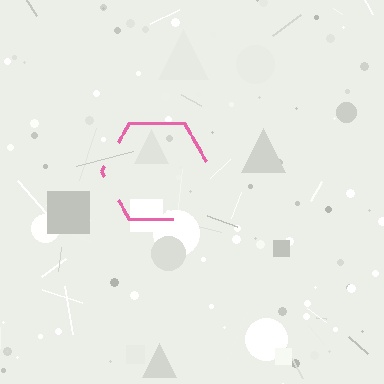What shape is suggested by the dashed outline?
The dashed outline suggests a hexagon.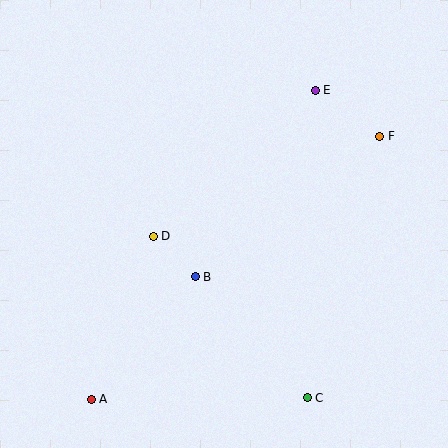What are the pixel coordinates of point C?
Point C is at (307, 398).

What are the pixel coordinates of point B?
Point B is at (195, 277).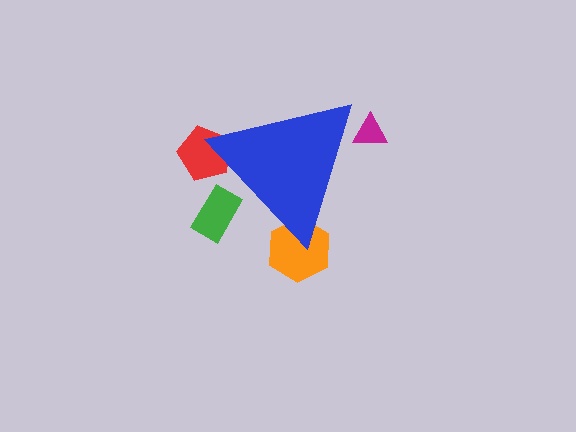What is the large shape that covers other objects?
A blue triangle.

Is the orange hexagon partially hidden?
Yes, the orange hexagon is partially hidden behind the blue triangle.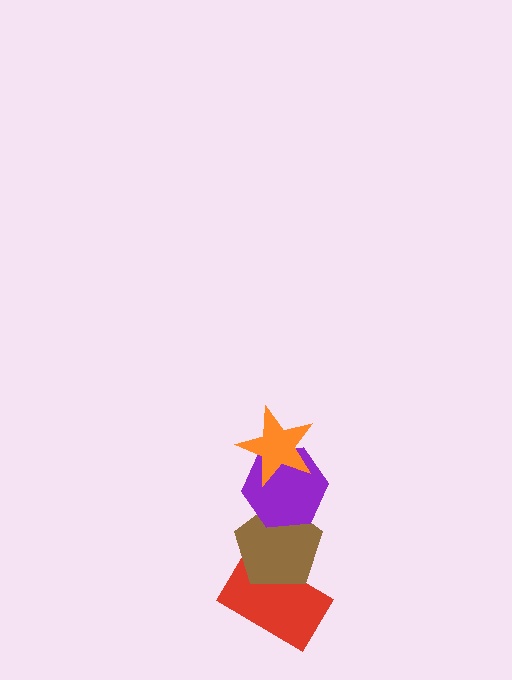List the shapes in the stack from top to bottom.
From top to bottom: the orange star, the purple hexagon, the brown pentagon, the red rectangle.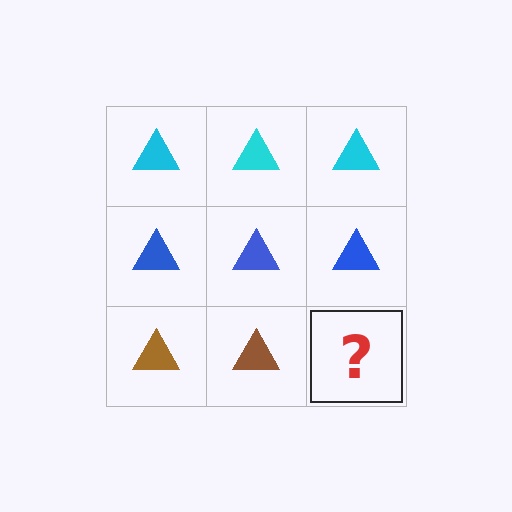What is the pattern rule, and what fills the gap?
The rule is that each row has a consistent color. The gap should be filled with a brown triangle.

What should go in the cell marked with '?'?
The missing cell should contain a brown triangle.